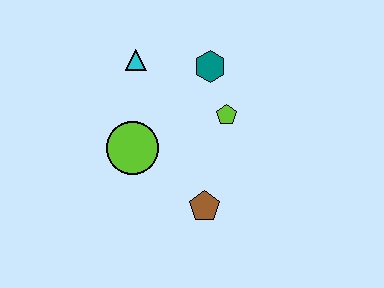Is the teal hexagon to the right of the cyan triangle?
Yes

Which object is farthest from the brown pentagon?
The cyan triangle is farthest from the brown pentagon.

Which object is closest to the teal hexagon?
The lime pentagon is closest to the teal hexagon.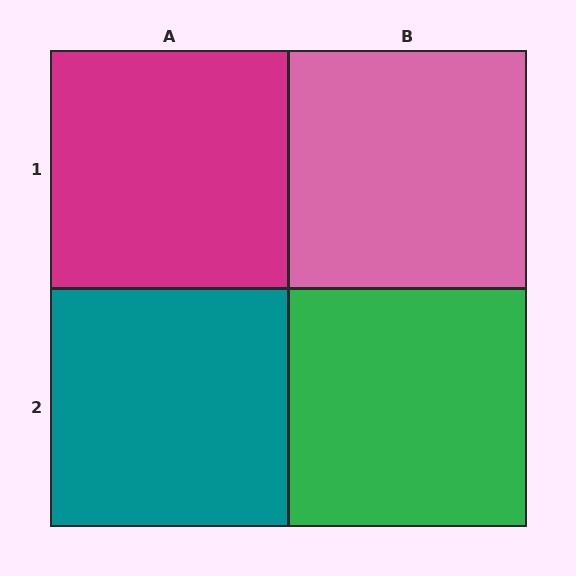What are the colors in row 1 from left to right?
Magenta, pink.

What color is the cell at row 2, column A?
Teal.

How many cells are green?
1 cell is green.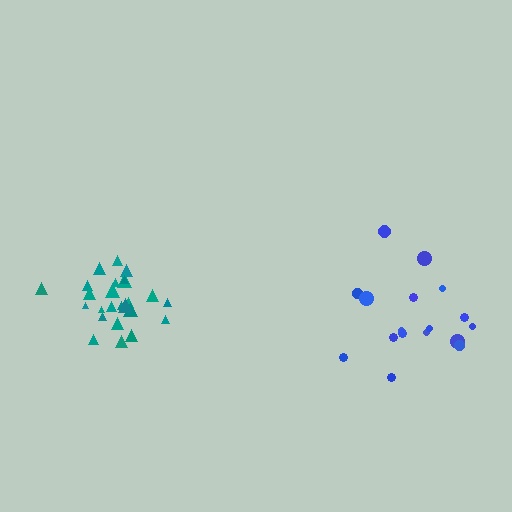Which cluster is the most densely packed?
Teal.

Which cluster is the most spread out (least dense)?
Blue.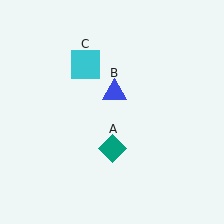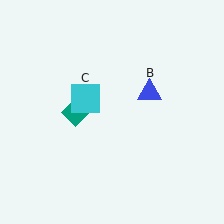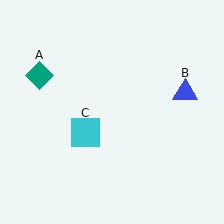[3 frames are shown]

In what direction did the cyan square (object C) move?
The cyan square (object C) moved down.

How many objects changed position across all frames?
3 objects changed position: teal diamond (object A), blue triangle (object B), cyan square (object C).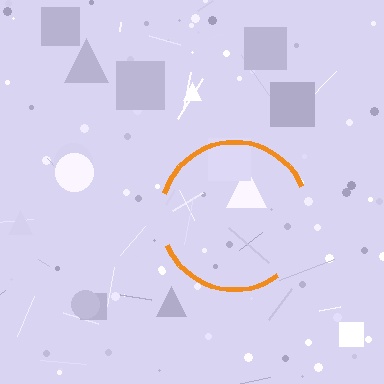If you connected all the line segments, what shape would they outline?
They would outline a circle.